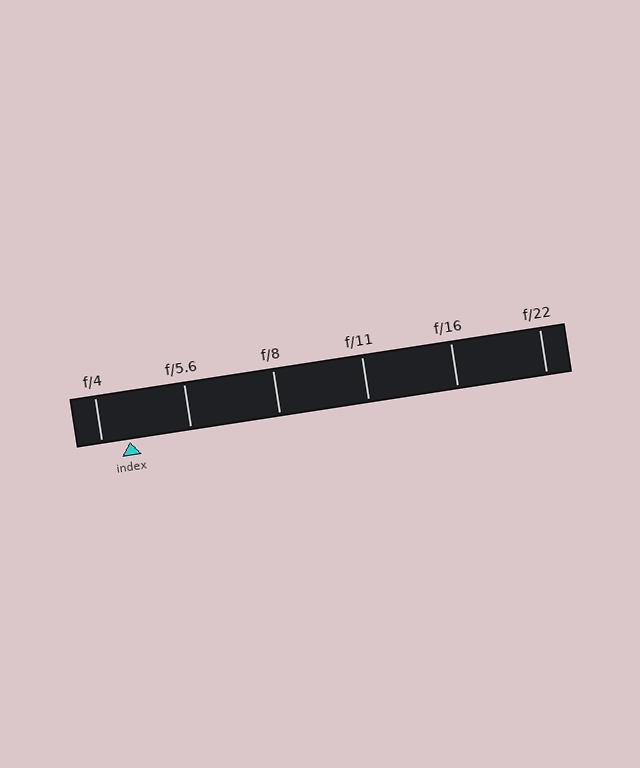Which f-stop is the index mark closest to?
The index mark is closest to f/4.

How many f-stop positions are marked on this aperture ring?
There are 6 f-stop positions marked.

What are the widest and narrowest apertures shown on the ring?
The widest aperture shown is f/4 and the narrowest is f/22.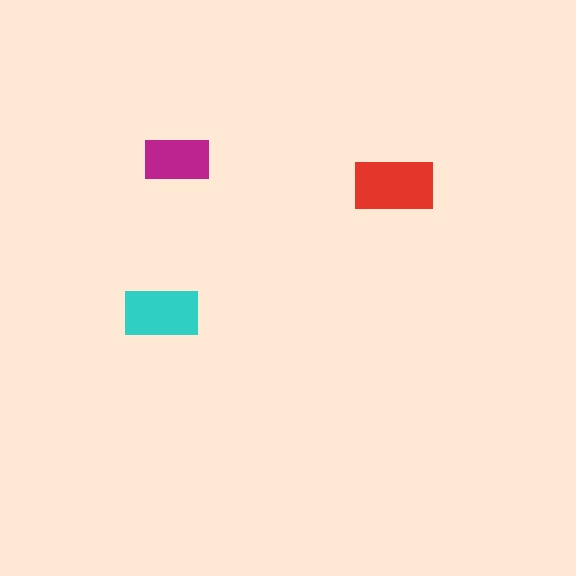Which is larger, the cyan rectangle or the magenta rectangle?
The cyan one.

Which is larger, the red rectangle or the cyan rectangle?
The red one.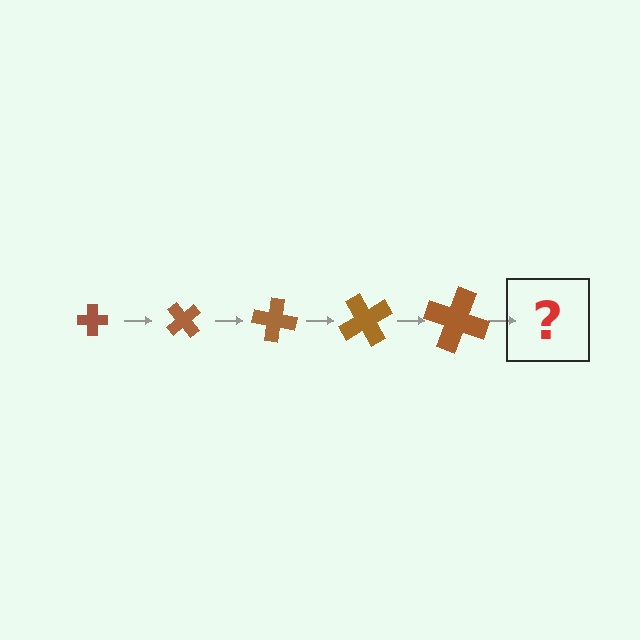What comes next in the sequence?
The next element should be a cross, larger than the previous one and rotated 250 degrees from the start.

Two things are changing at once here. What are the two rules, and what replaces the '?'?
The two rules are that the cross grows larger each step and it rotates 50 degrees each step. The '?' should be a cross, larger than the previous one and rotated 250 degrees from the start.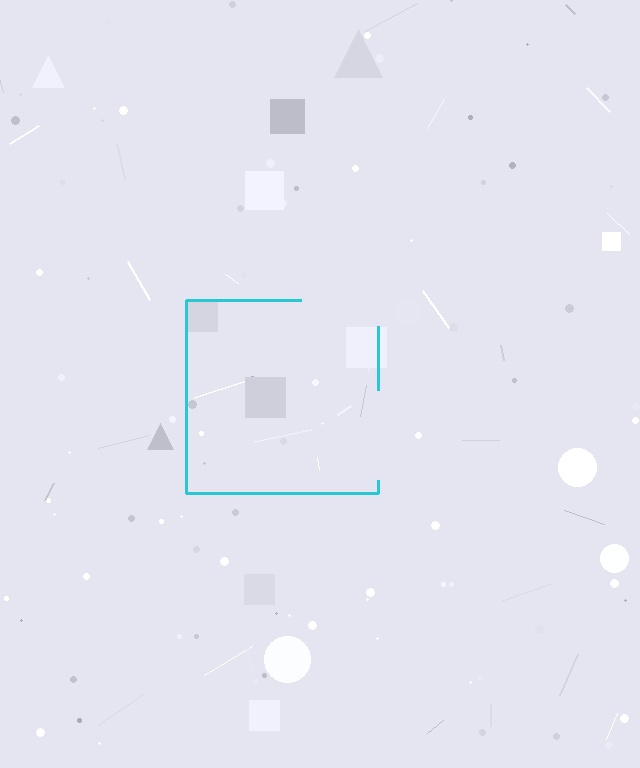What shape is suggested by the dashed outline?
The dashed outline suggests a square.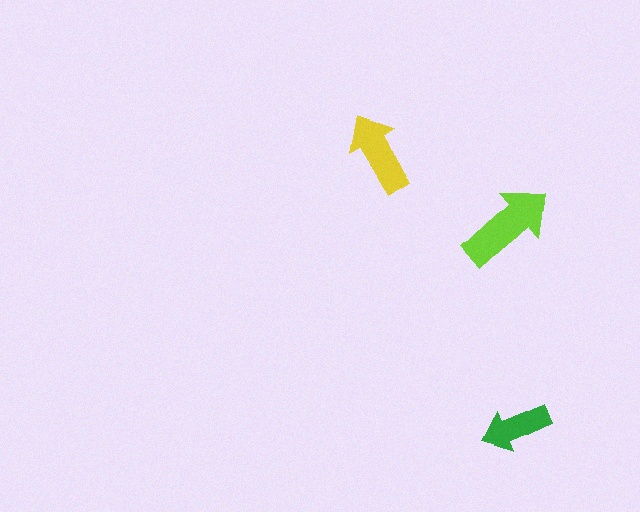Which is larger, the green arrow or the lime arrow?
The lime one.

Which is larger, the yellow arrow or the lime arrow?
The lime one.